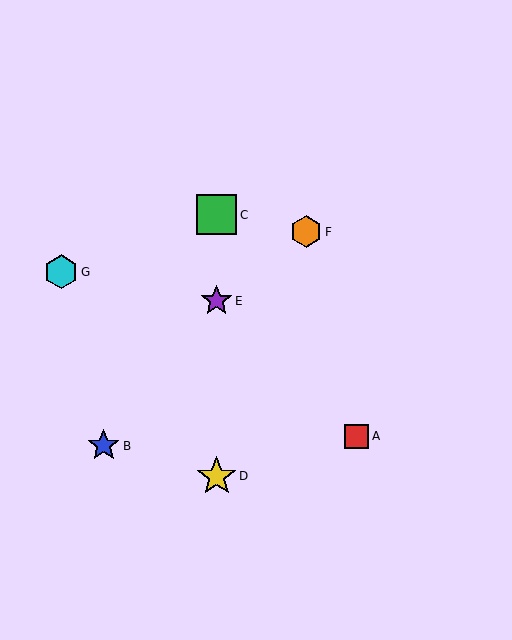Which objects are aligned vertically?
Objects C, D, E are aligned vertically.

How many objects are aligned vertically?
3 objects (C, D, E) are aligned vertically.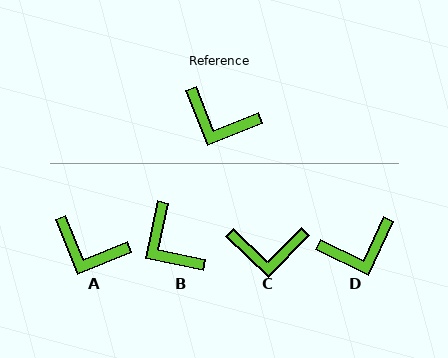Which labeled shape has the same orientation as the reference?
A.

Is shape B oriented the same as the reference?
No, it is off by about 34 degrees.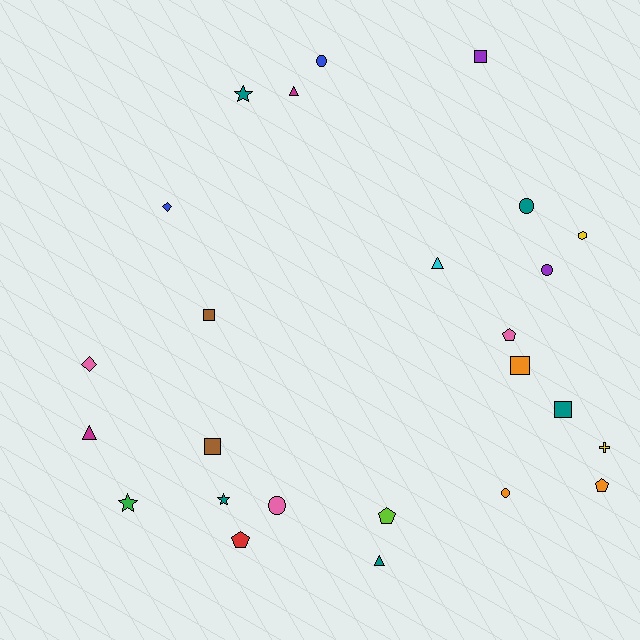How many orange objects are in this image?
There are 3 orange objects.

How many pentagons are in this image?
There are 4 pentagons.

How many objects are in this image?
There are 25 objects.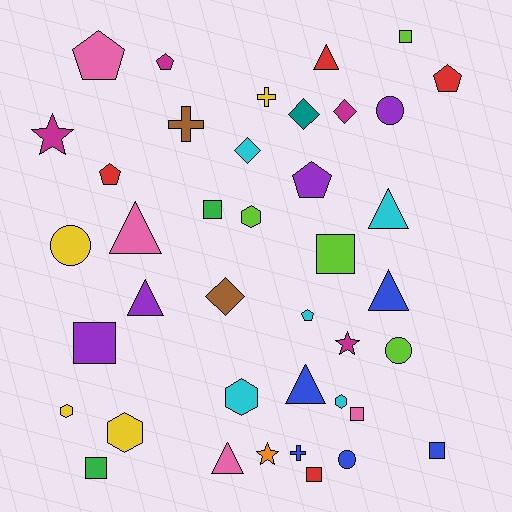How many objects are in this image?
There are 40 objects.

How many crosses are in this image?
There are 3 crosses.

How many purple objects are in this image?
There are 4 purple objects.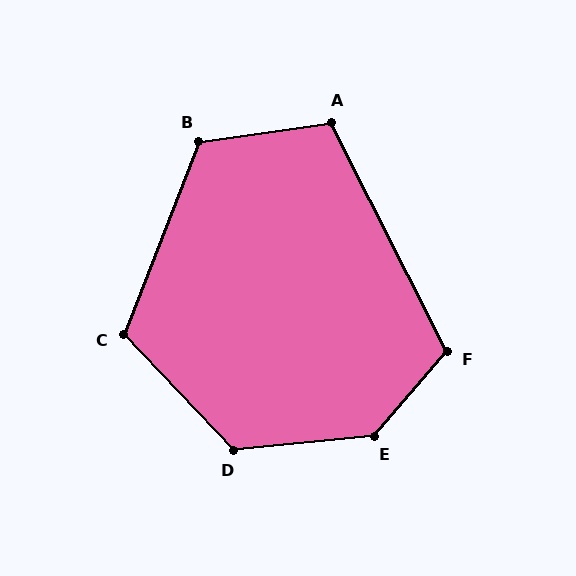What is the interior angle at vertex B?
Approximately 120 degrees (obtuse).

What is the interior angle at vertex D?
Approximately 128 degrees (obtuse).